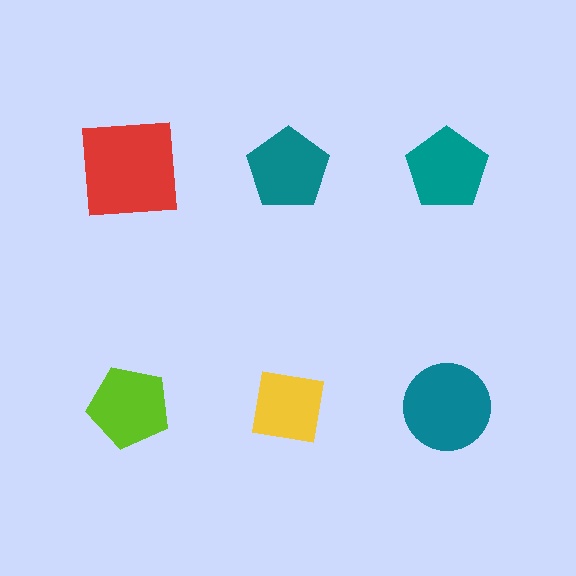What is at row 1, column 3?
A teal pentagon.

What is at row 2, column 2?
A yellow square.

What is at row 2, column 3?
A teal circle.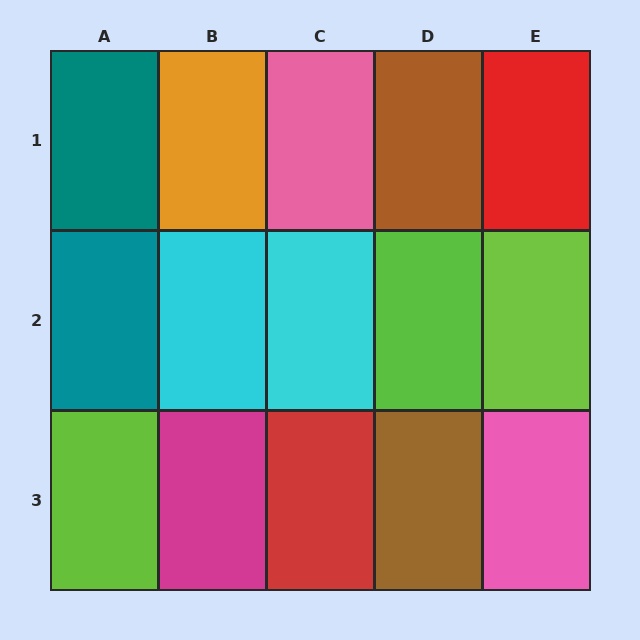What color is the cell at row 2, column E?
Lime.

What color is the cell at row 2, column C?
Cyan.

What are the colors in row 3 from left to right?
Lime, magenta, red, brown, pink.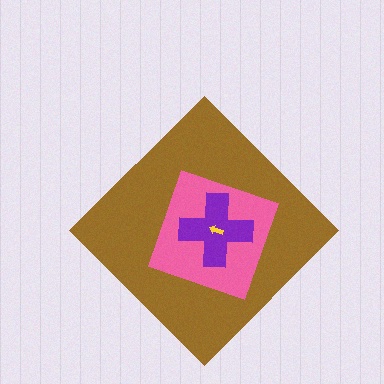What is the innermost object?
The yellow arrow.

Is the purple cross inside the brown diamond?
Yes.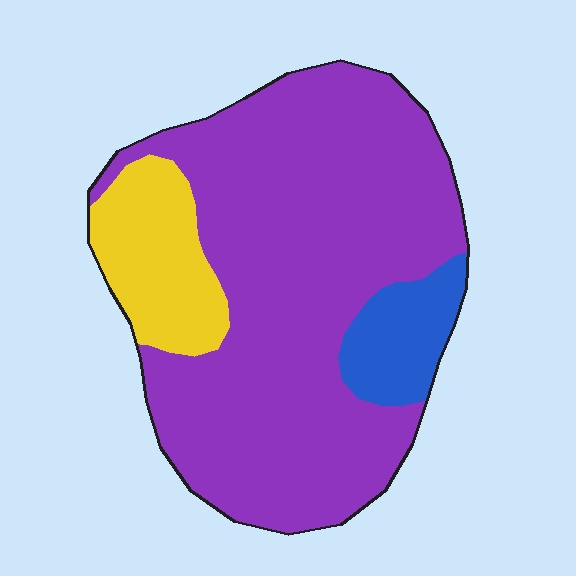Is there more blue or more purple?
Purple.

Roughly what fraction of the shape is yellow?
Yellow covers roughly 15% of the shape.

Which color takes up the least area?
Blue, at roughly 10%.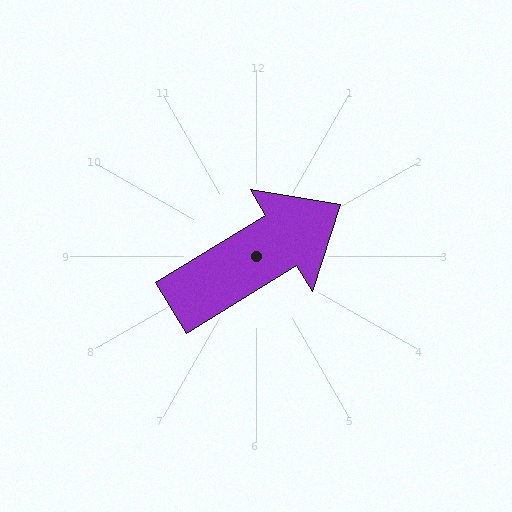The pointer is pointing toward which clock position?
Roughly 2 o'clock.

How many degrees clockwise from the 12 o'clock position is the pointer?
Approximately 59 degrees.